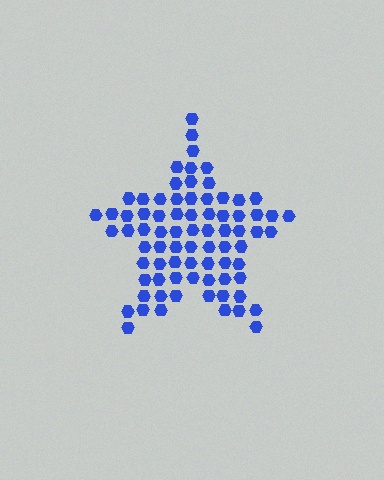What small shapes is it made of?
It is made of small hexagons.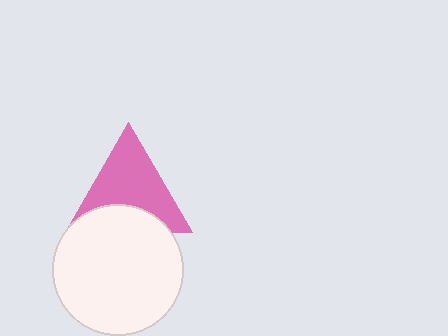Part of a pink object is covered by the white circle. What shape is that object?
It is a triangle.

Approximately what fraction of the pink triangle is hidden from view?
Roughly 31% of the pink triangle is hidden behind the white circle.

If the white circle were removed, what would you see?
You would see the complete pink triangle.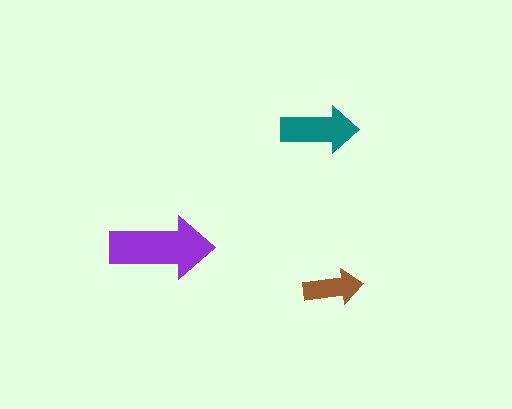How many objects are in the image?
There are 3 objects in the image.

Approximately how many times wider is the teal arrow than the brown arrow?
About 1.5 times wider.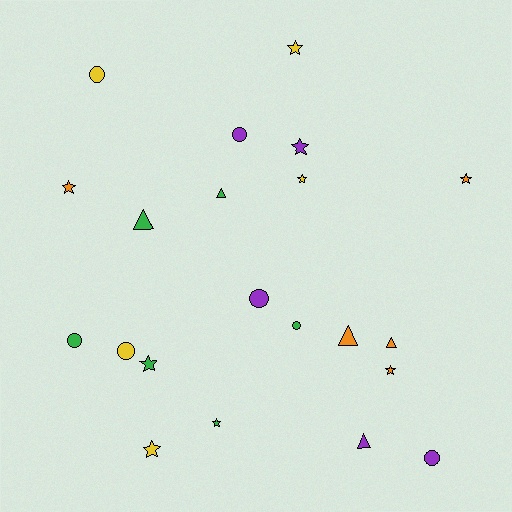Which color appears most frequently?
Green, with 6 objects.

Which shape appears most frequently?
Star, with 9 objects.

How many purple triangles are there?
There is 1 purple triangle.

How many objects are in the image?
There are 21 objects.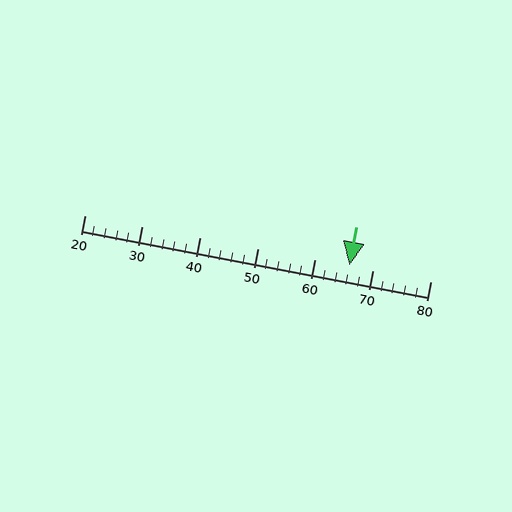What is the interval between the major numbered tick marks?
The major tick marks are spaced 10 units apart.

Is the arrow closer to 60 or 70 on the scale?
The arrow is closer to 70.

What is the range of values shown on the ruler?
The ruler shows values from 20 to 80.